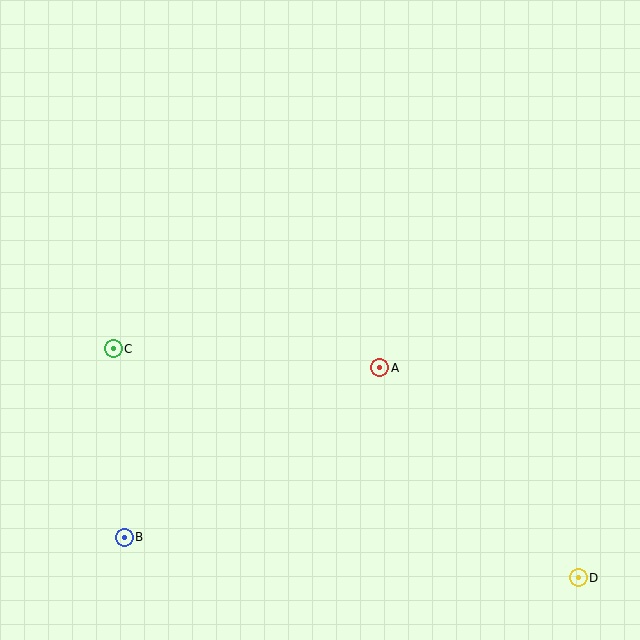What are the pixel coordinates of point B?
Point B is at (124, 537).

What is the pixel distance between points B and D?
The distance between B and D is 456 pixels.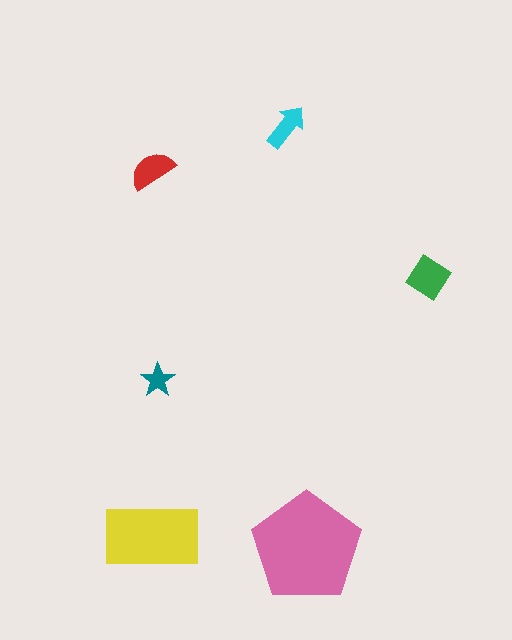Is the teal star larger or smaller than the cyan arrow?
Smaller.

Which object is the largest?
The pink pentagon.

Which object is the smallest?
The teal star.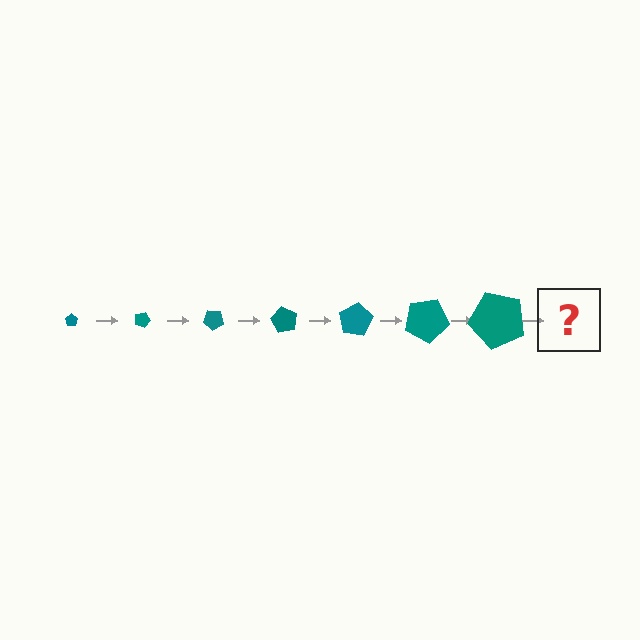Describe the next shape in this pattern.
It should be a pentagon, larger than the previous one and rotated 140 degrees from the start.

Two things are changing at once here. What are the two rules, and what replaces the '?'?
The two rules are that the pentagon grows larger each step and it rotates 20 degrees each step. The '?' should be a pentagon, larger than the previous one and rotated 140 degrees from the start.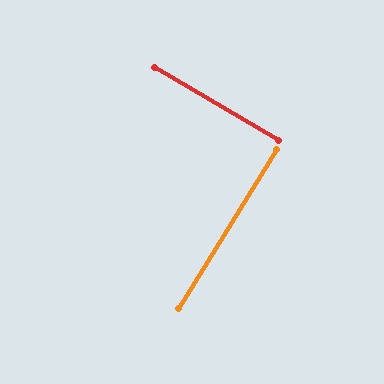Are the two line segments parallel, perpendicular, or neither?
Perpendicular — they meet at approximately 89°.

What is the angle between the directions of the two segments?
Approximately 89 degrees.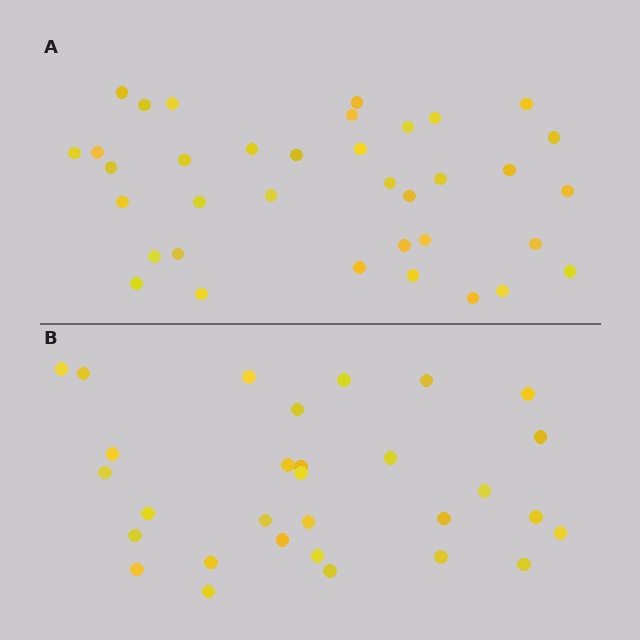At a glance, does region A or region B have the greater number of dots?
Region A (the top region) has more dots.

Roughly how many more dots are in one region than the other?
Region A has about 6 more dots than region B.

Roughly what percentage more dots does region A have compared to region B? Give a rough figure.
About 20% more.